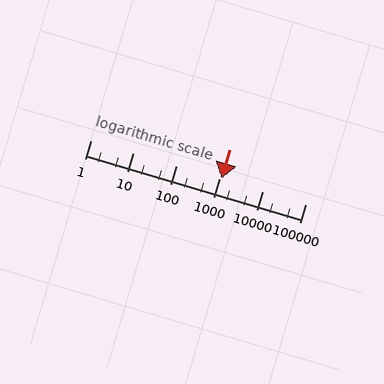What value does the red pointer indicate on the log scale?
The pointer indicates approximately 1100.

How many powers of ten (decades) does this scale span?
The scale spans 5 decades, from 1 to 100000.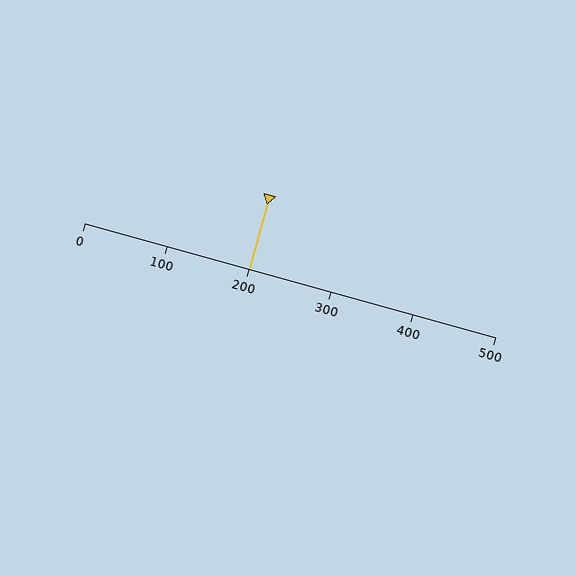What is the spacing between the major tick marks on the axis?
The major ticks are spaced 100 apart.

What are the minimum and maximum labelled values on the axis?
The axis runs from 0 to 500.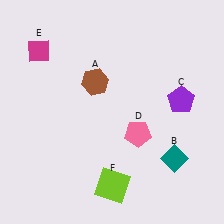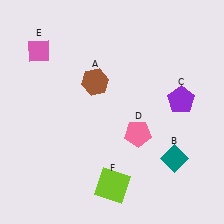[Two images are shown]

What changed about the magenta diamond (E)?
In Image 1, E is magenta. In Image 2, it changed to pink.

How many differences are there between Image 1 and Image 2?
There is 1 difference between the two images.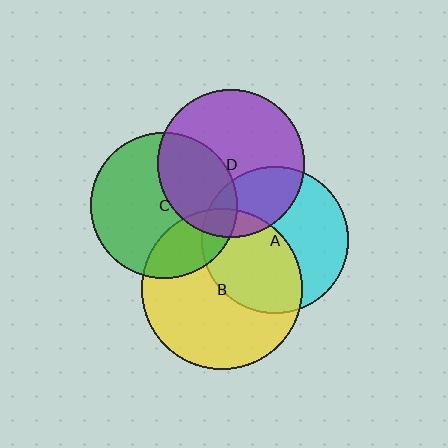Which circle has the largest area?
Circle B (yellow).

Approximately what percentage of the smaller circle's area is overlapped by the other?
Approximately 10%.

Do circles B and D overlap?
Yes.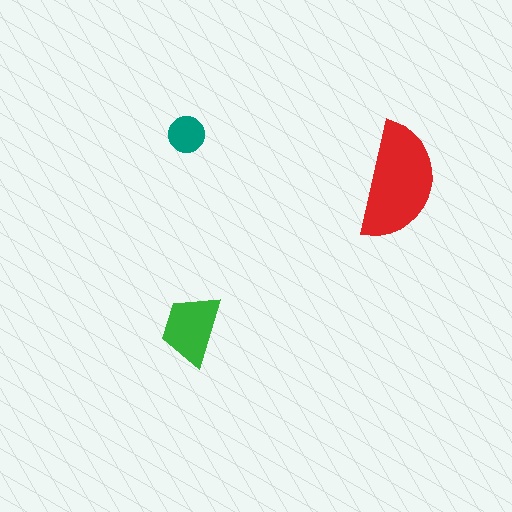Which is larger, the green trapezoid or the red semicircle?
The red semicircle.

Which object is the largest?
The red semicircle.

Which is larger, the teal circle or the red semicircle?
The red semicircle.